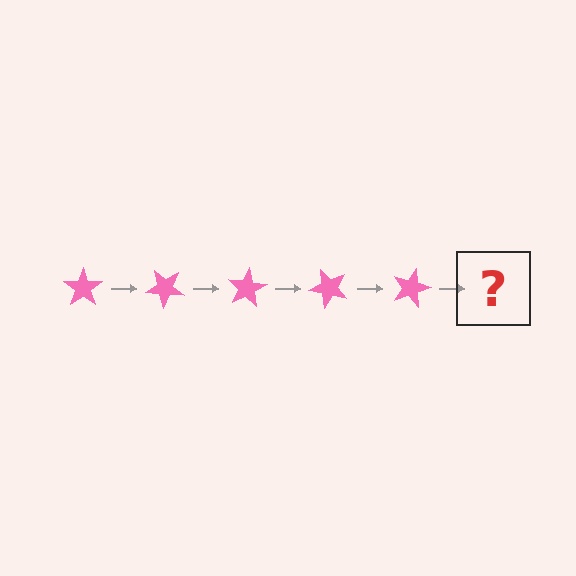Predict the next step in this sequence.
The next step is a pink star rotated 200 degrees.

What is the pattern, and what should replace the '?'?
The pattern is that the star rotates 40 degrees each step. The '?' should be a pink star rotated 200 degrees.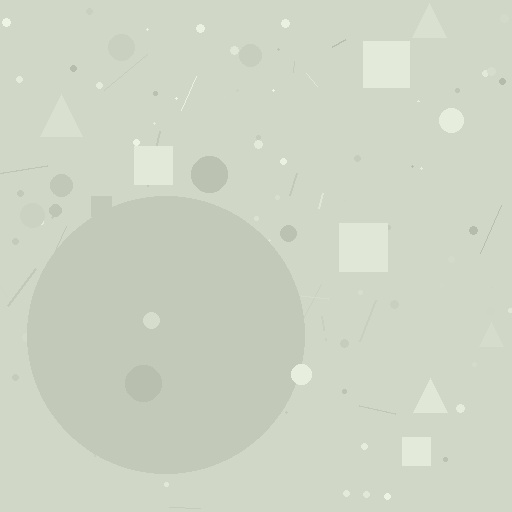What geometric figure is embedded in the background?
A circle is embedded in the background.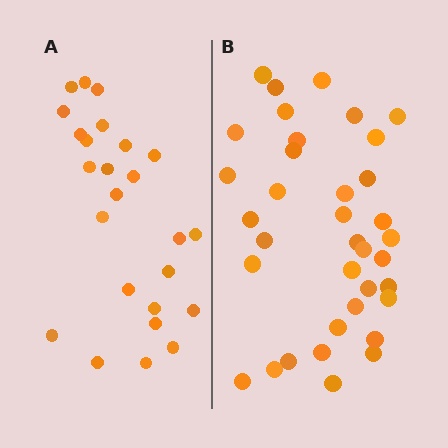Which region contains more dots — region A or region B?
Region B (the right region) has more dots.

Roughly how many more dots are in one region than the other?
Region B has roughly 12 or so more dots than region A.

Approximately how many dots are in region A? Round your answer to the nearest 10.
About 20 dots. (The exact count is 25, which rounds to 20.)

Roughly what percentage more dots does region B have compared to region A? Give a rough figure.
About 45% more.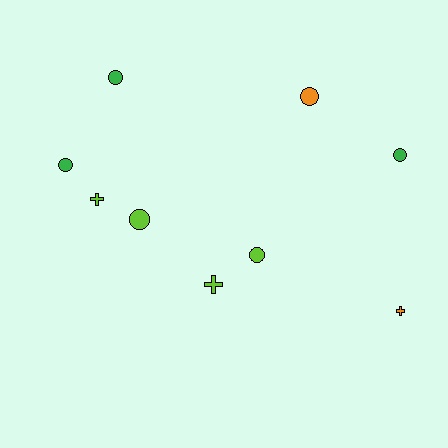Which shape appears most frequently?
Circle, with 6 objects.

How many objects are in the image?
There are 9 objects.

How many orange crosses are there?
There is 1 orange cross.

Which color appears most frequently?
Lime, with 4 objects.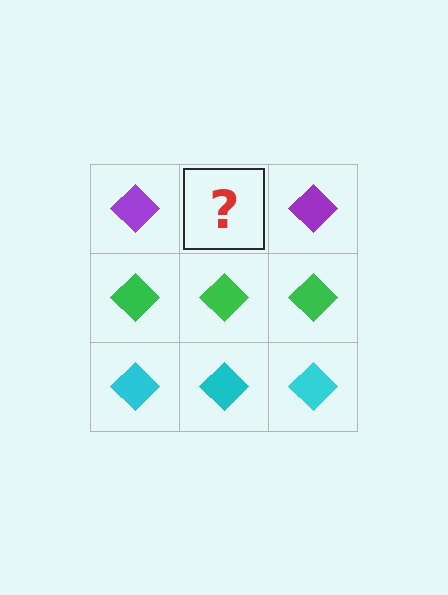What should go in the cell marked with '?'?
The missing cell should contain a purple diamond.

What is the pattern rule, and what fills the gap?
The rule is that each row has a consistent color. The gap should be filled with a purple diamond.